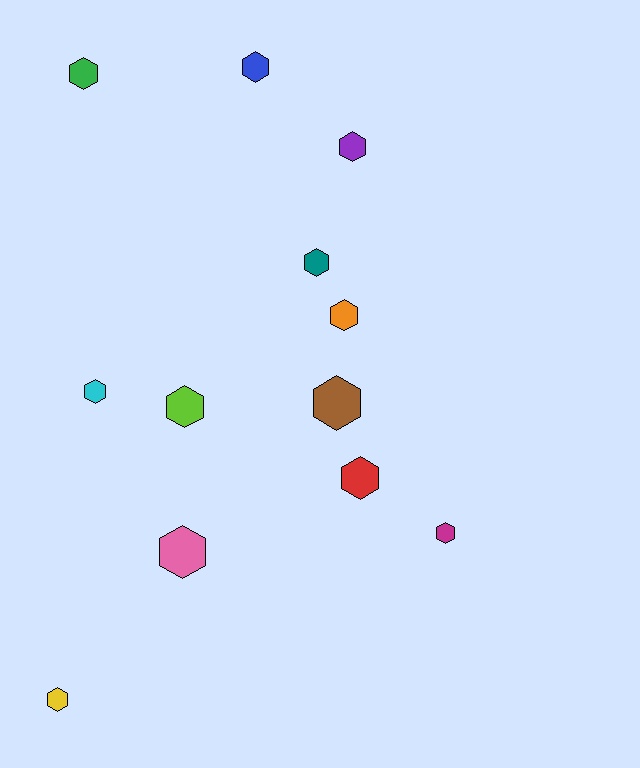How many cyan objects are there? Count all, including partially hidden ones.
There is 1 cyan object.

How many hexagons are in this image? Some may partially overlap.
There are 12 hexagons.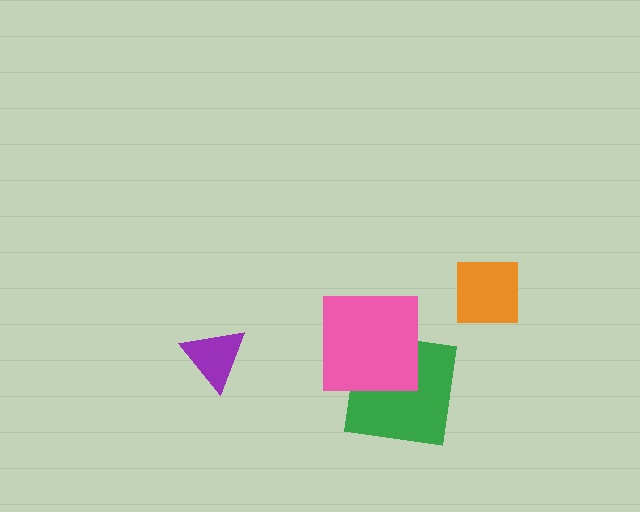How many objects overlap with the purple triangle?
0 objects overlap with the purple triangle.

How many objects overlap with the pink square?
1 object overlaps with the pink square.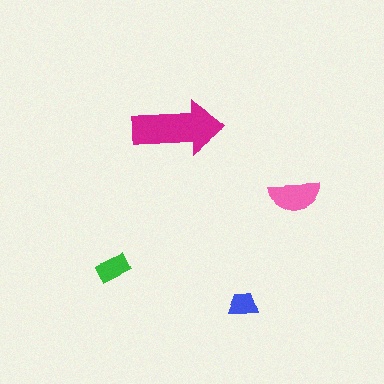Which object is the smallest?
The blue trapezoid.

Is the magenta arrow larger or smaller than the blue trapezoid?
Larger.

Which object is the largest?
The magenta arrow.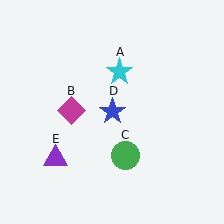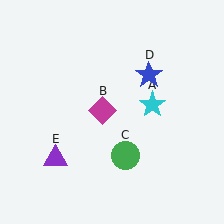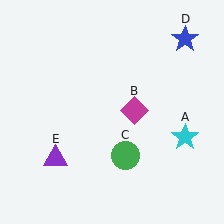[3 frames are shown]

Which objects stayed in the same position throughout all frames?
Green circle (object C) and purple triangle (object E) remained stationary.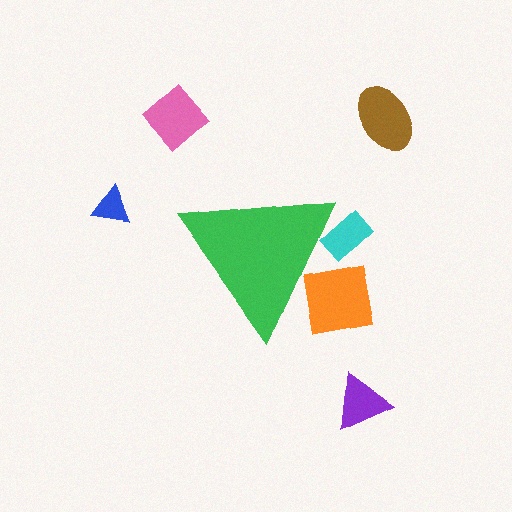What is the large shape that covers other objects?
A green triangle.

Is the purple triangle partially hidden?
No, the purple triangle is fully visible.